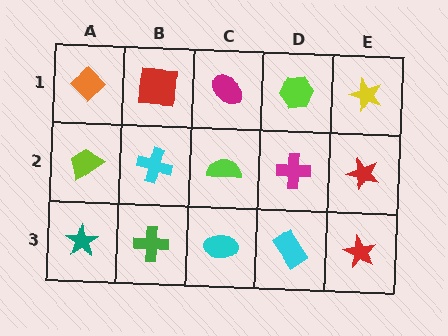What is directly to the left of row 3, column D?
A cyan ellipse.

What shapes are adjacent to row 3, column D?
A magenta cross (row 2, column D), a cyan ellipse (row 3, column C), a red star (row 3, column E).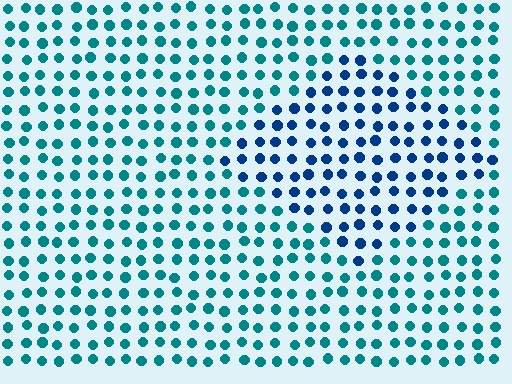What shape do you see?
I see a diamond.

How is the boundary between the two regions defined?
The boundary is defined purely by a slight shift in hue (about 35 degrees). Spacing, size, and orientation are identical on both sides.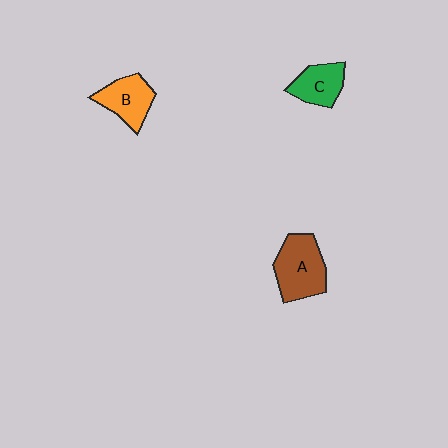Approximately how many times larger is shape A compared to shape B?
Approximately 1.3 times.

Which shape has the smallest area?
Shape C (green).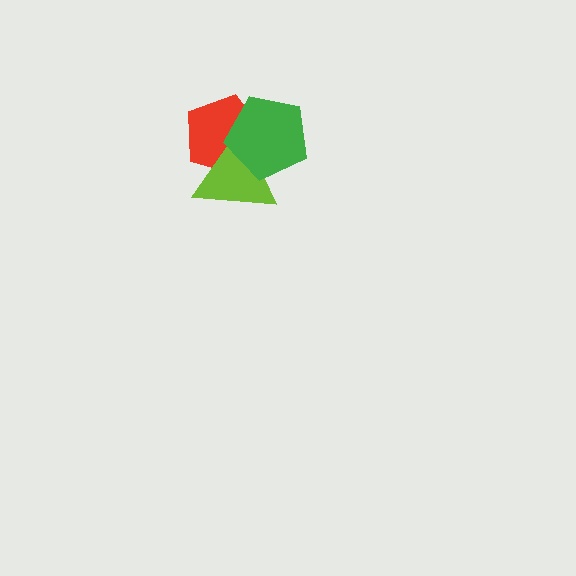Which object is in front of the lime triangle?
The green pentagon is in front of the lime triangle.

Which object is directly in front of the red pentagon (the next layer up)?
The lime triangle is directly in front of the red pentagon.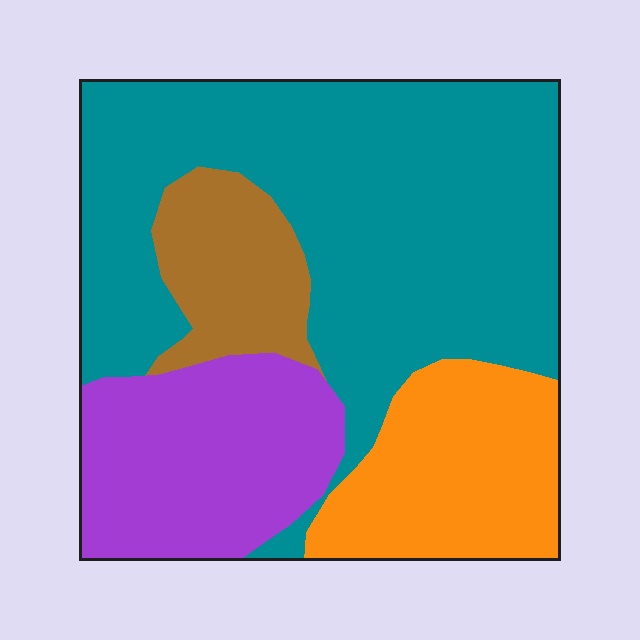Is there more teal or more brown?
Teal.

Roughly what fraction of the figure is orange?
Orange takes up about one sixth (1/6) of the figure.